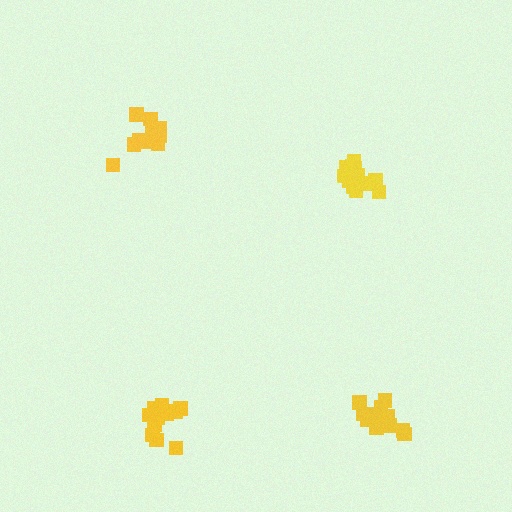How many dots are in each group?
Group 1: 13 dots, Group 2: 14 dots, Group 3: 13 dots, Group 4: 12 dots (52 total).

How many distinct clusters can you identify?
There are 4 distinct clusters.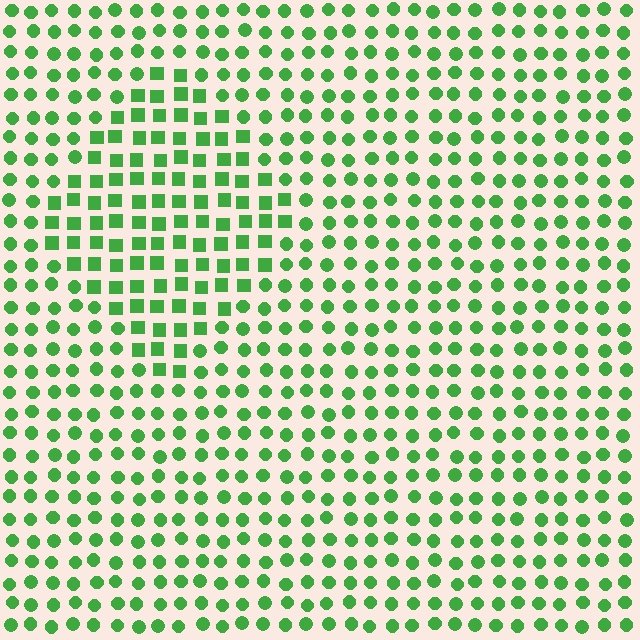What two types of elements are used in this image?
The image uses squares inside the diamond region and circles outside it.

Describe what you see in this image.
The image is filled with small green elements arranged in a uniform grid. A diamond-shaped region contains squares, while the surrounding area contains circles. The boundary is defined purely by the change in element shape.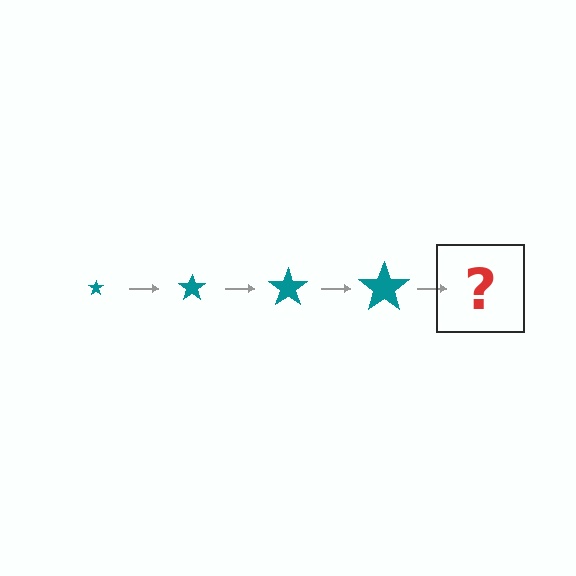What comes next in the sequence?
The next element should be a teal star, larger than the previous one.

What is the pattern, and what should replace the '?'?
The pattern is that the star gets progressively larger each step. The '?' should be a teal star, larger than the previous one.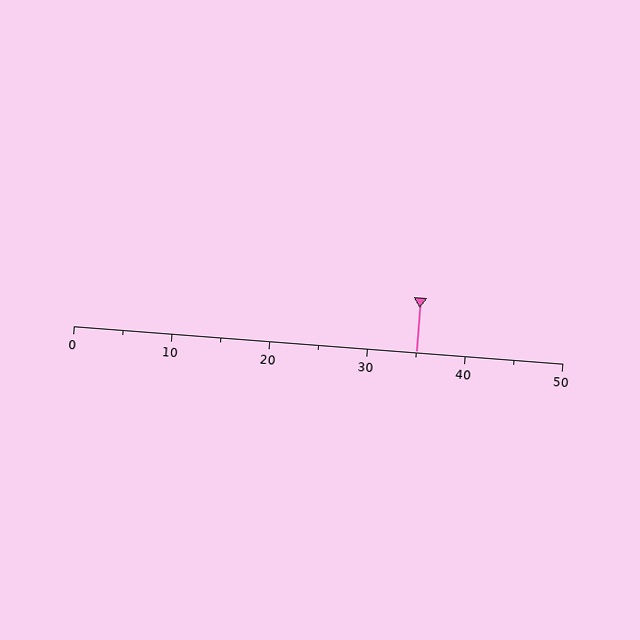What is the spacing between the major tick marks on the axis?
The major ticks are spaced 10 apart.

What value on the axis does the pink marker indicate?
The marker indicates approximately 35.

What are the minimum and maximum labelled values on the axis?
The axis runs from 0 to 50.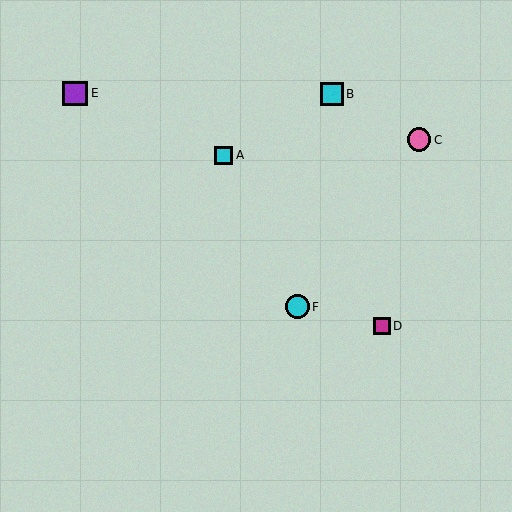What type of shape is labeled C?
Shape C is a pink circle.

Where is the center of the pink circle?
The center of the pink circle is at (419, 140).